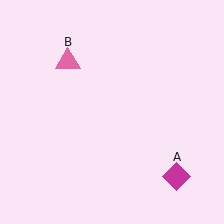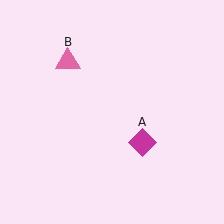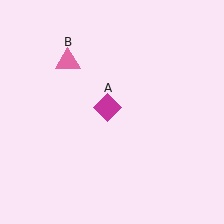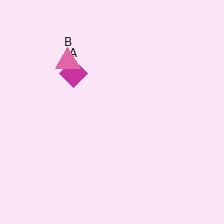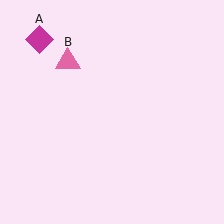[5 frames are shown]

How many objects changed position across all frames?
1 object changed position: magenta diamond (object A).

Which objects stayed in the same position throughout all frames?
Pink triangle (object B) remained stationary.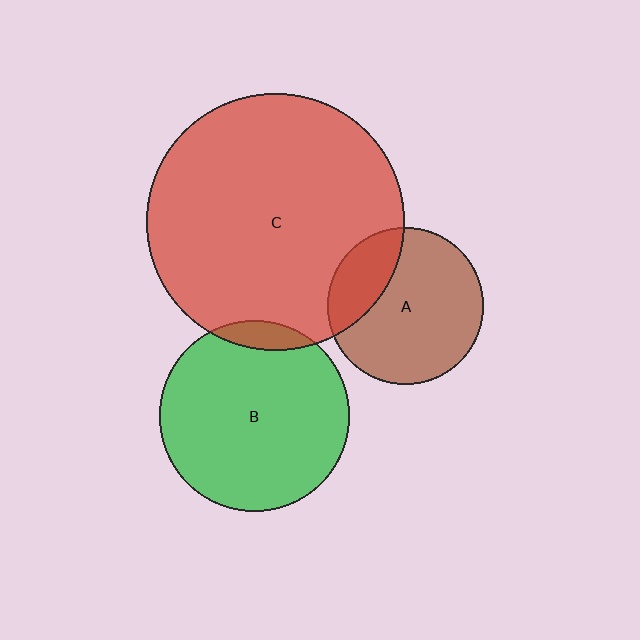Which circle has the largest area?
Circle C (red).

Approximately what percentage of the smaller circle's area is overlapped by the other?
Approximately 25%.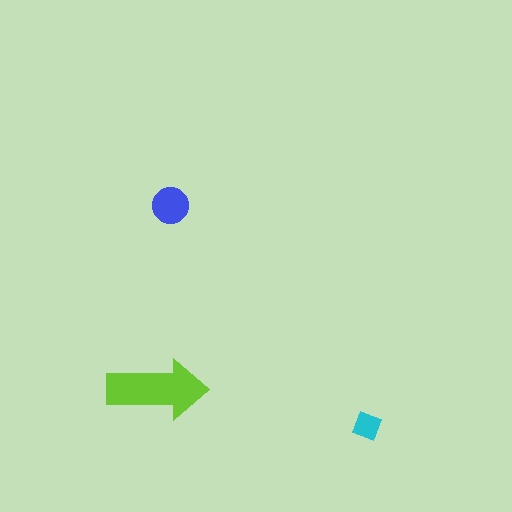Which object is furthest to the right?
The cyan diamond is rightmost.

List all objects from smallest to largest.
The cyan diamond, the blue circle, the lime arrow.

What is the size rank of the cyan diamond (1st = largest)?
3rd.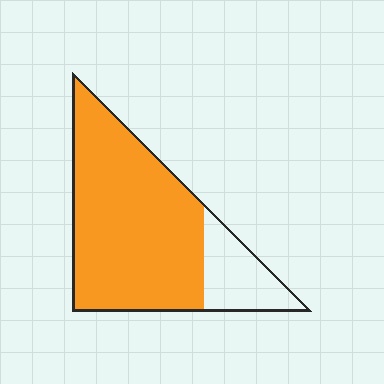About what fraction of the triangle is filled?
About four fifths (4/5).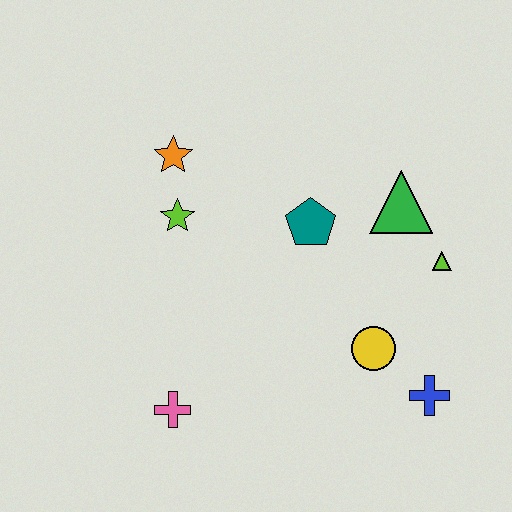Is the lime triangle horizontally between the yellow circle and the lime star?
No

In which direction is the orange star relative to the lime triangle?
The orange star is to the left of the lime triangle.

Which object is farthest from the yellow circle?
The orange star is farthest from the yellow circle.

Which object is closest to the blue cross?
The yellow circle is closest to the blue cross.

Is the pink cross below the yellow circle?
Yes